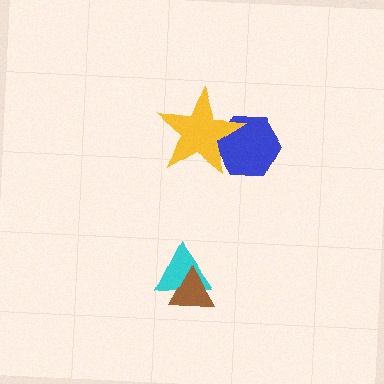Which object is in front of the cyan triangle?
The brown triangle is in front of the cyan triangle.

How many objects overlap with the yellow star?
1 object overlaps with the yellow star.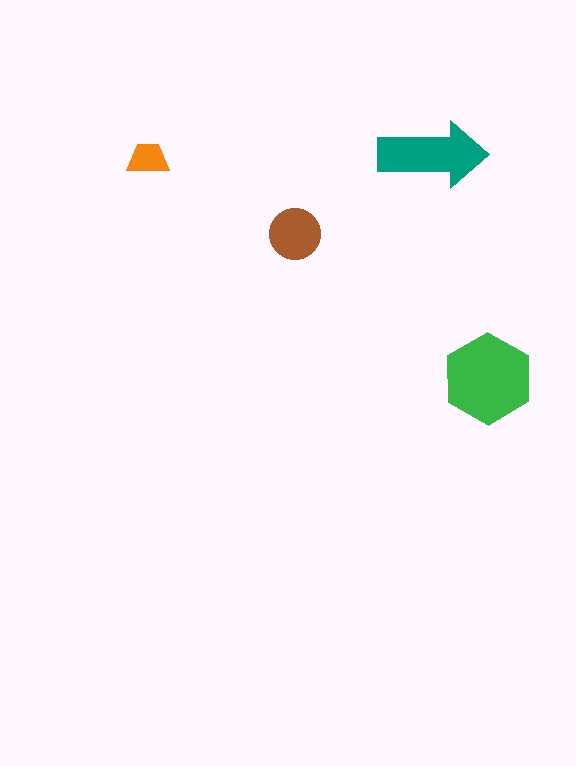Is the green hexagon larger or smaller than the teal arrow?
Larger.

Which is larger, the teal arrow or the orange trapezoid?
The teal arrow.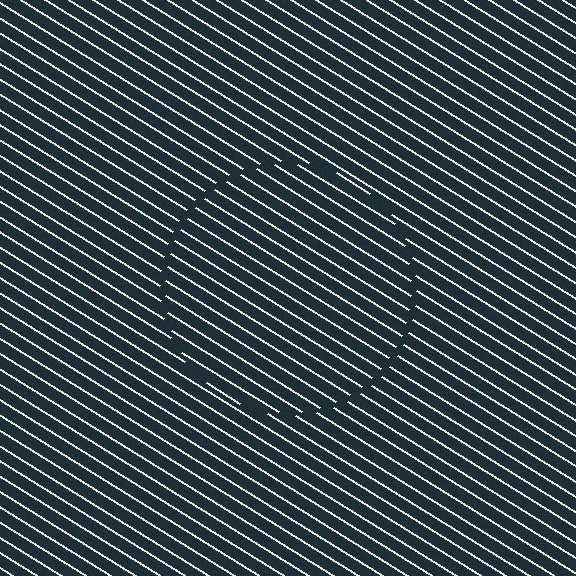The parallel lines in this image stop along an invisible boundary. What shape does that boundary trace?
An illusory circle. The interior of the shape contains the same grating, shifted by half a period — the contour is defined by the phase discontinuity where line-ends from the inner and outer gratings abut.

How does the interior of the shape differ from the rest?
The interior of the shape contains the same grating, shifted by half a period — the contour is defined by the phase discontinuity where line-ends from the inner and outer gratings abut.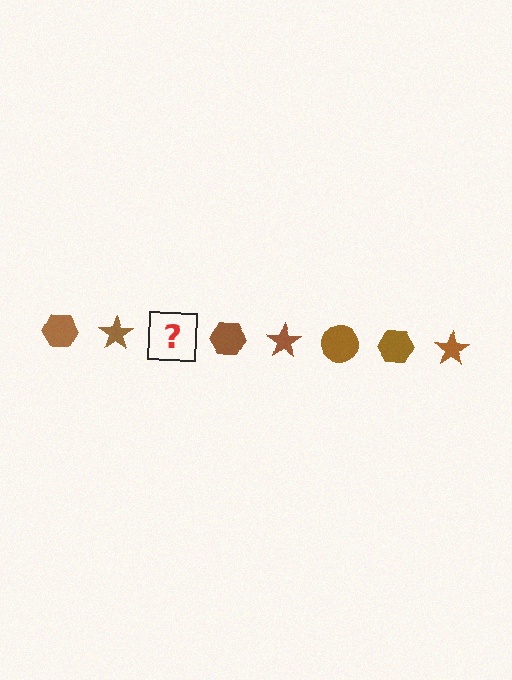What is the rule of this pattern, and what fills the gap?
The rule is that the pattern cycles through hexagon, star, circle shapes in brown. The gap should be filled with a brown circle.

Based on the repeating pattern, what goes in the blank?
The blank should be a brown circle.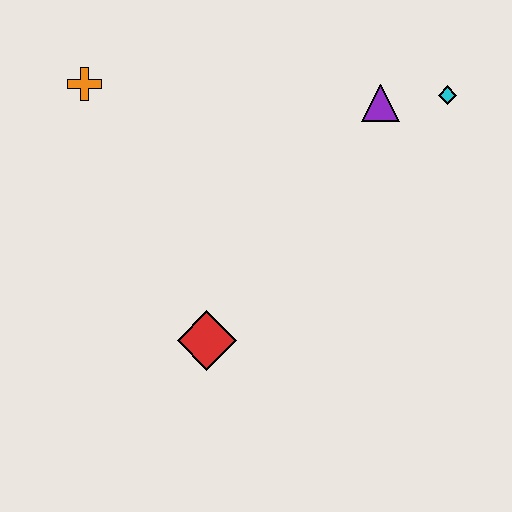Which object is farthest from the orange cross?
The cyan diamond is farthest from the orange cross.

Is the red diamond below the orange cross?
Yes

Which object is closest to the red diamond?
The orange cross is closest to the red diamond.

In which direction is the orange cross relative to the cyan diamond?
The orange cross is to the left of the cyan diamond.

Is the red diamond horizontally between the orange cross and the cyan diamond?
Yes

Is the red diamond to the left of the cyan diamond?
Yes